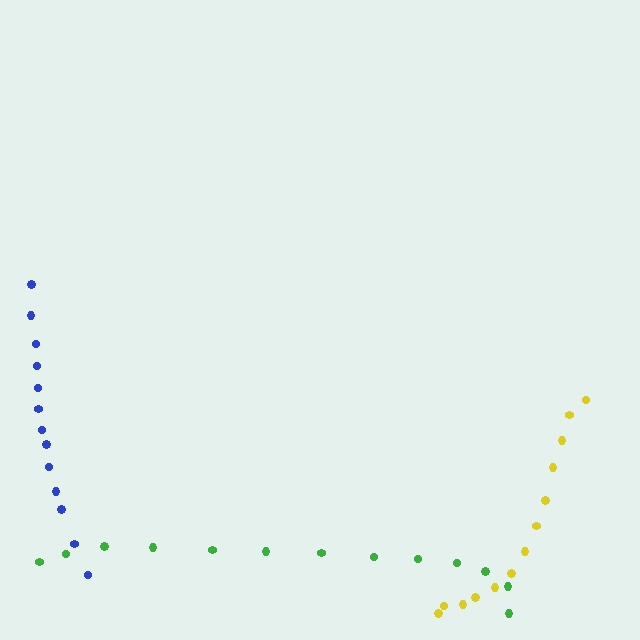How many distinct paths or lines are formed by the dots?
There are 3 distinct paths.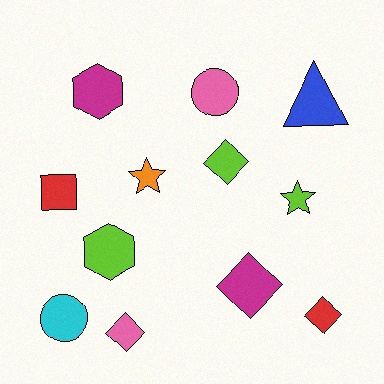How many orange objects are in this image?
There is 1 orange object.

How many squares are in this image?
There is 1 square.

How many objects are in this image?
There are 12 objects.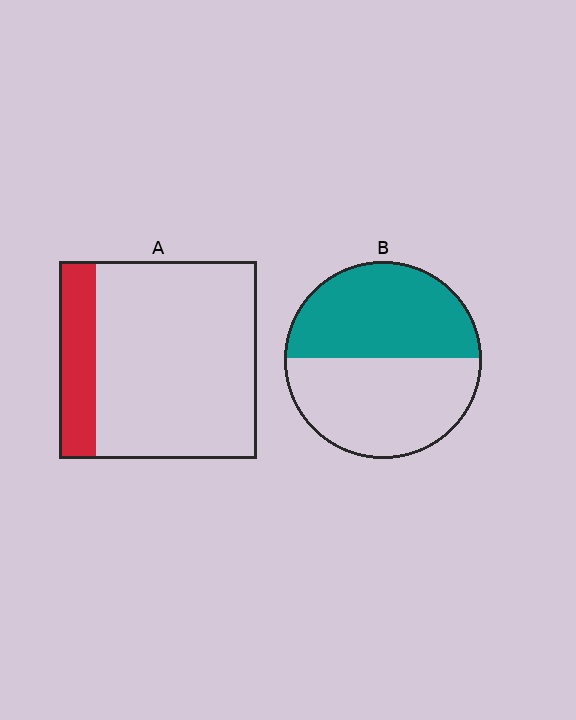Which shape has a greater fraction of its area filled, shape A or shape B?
Shape B.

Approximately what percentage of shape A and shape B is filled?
A is approximately 20% and B is approximately 50%.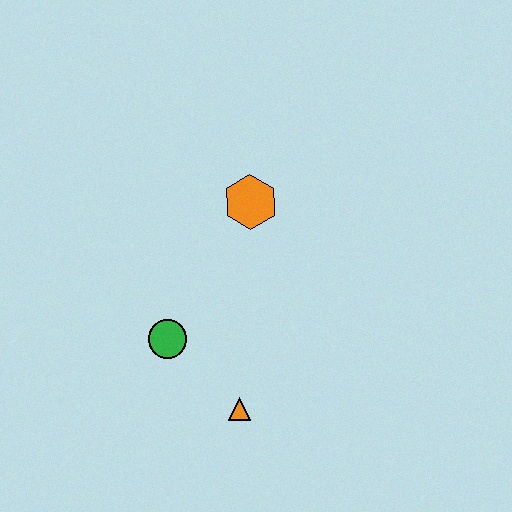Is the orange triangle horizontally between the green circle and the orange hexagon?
Yes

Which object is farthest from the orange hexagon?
The orange triangle is farthest from the orange hexagon.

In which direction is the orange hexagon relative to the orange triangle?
The orange hexagon is above the orange triangle.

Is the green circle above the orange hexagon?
No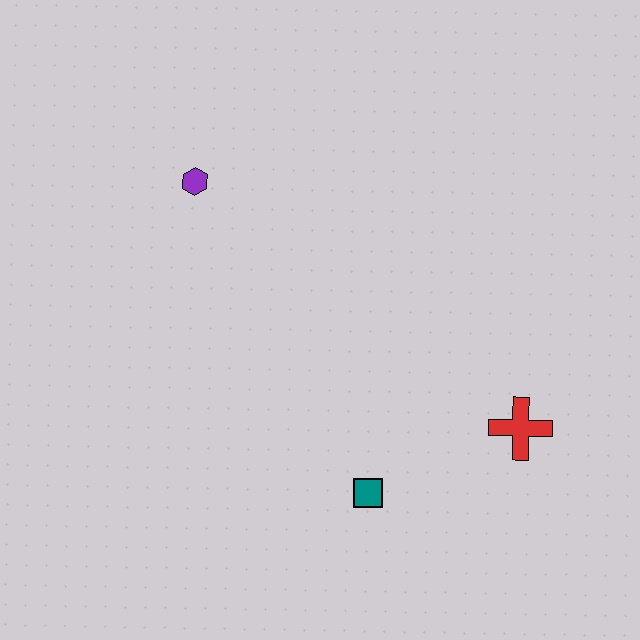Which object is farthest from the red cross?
The purple hexagon is farthest from the red cross.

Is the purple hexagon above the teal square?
Yes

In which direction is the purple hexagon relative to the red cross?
The purple hexagon is to the left of the red cross.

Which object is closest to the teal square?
The red cross is closest to the teal square.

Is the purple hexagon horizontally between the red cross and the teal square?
No